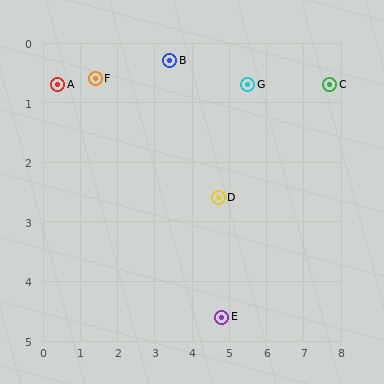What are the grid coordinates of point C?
Point C is at approximately (7.7, 0.7).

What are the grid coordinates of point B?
Point B is at approximately (3.4, 0.3).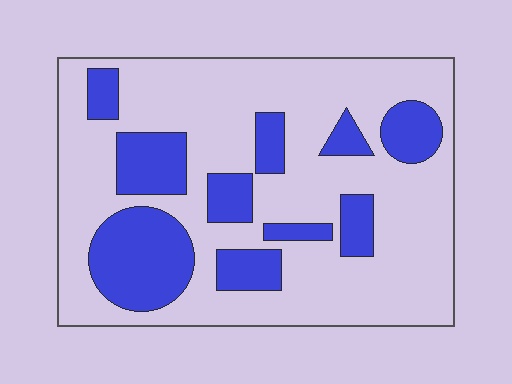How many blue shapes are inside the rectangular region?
10.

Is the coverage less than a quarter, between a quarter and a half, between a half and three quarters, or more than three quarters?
Between a quarter and a half.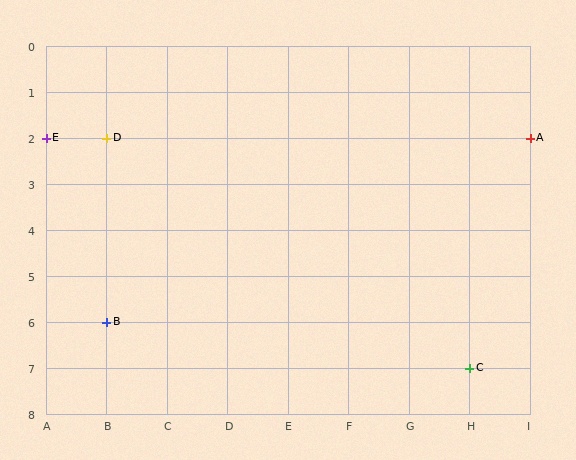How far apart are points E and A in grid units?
Points E and A are 8 columns apart.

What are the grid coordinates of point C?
Point C is at grid coordinates (H, 7).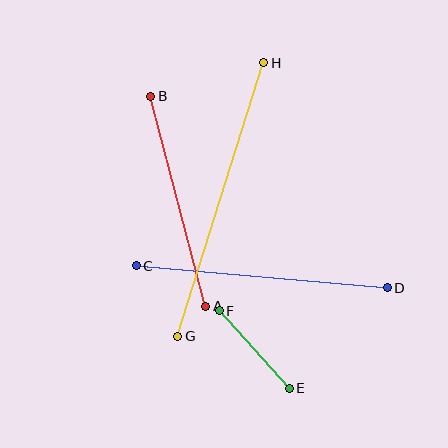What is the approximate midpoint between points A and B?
The midpoint is at approximately (178, 201) pixels.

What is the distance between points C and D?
The distance is approximately 252 pixels.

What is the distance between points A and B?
The distance is approximately 217 pixels.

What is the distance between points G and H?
The distance is approximately 287 pixels.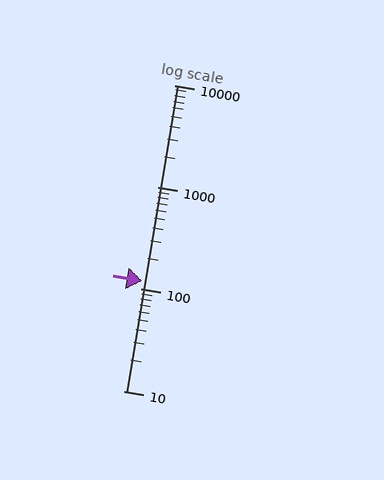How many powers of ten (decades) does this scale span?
The scale spans 3 decades, from 10 to 10000.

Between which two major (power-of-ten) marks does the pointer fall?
The pointer is between 100 and 1000.